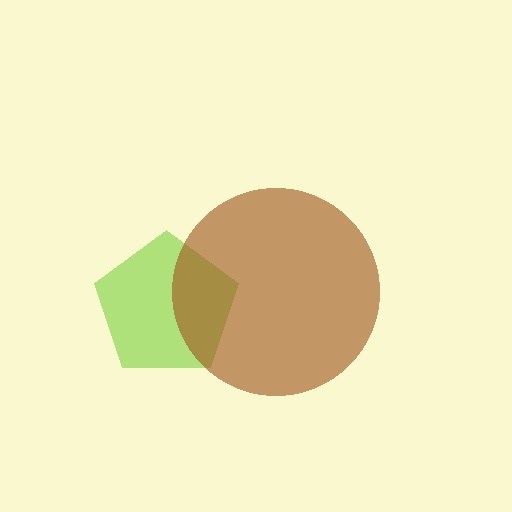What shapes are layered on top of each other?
The layered shapes are: a lime pentagon, a brown circle.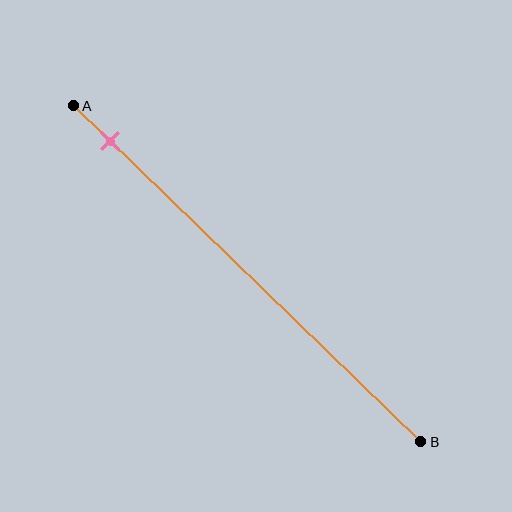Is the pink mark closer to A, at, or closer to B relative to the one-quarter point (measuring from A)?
The pink mark is closer to point A than the one-quarter point of segment AB.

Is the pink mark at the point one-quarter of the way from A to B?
No, the mark is at about 10% from A, not at the 25% one-quarter point.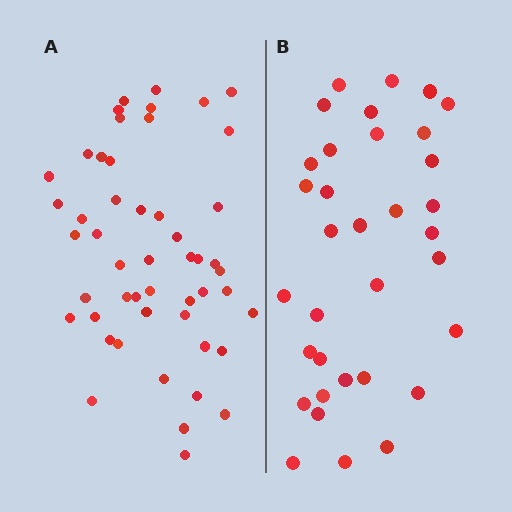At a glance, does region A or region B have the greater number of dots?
Region A (the left region) has more dots.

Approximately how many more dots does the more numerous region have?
Region A has approximately 15 more dots than region B.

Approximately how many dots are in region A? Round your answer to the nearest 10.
About 50 dots.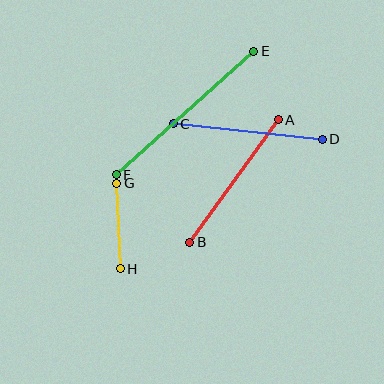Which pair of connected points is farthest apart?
Points E and F are farthest apart.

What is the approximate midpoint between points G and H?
The midpoint is at approximately (119, 226) pixels.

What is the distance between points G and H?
The distance is approximately 85 pixels.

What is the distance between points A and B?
The distance is approximately 151 pixels.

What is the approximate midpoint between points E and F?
The midpoint is at approximately (185, 113) pixels.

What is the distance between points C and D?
The distance is approximately 150 pixels.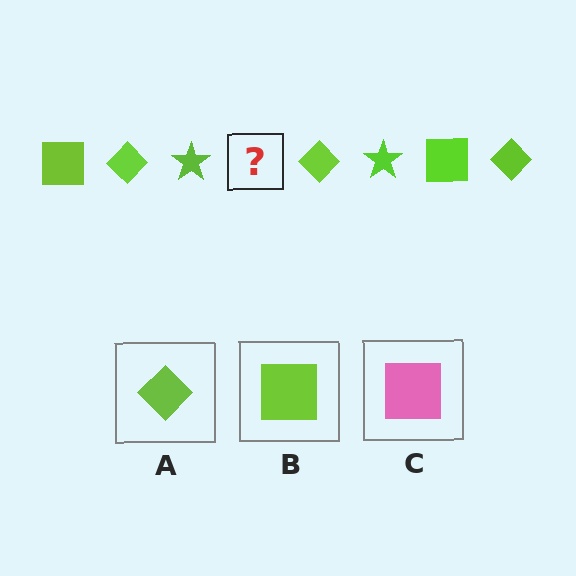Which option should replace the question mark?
Option B.